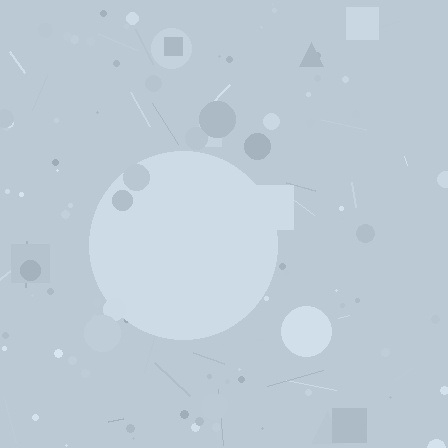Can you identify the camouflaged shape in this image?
The camouflaged shape is a circle.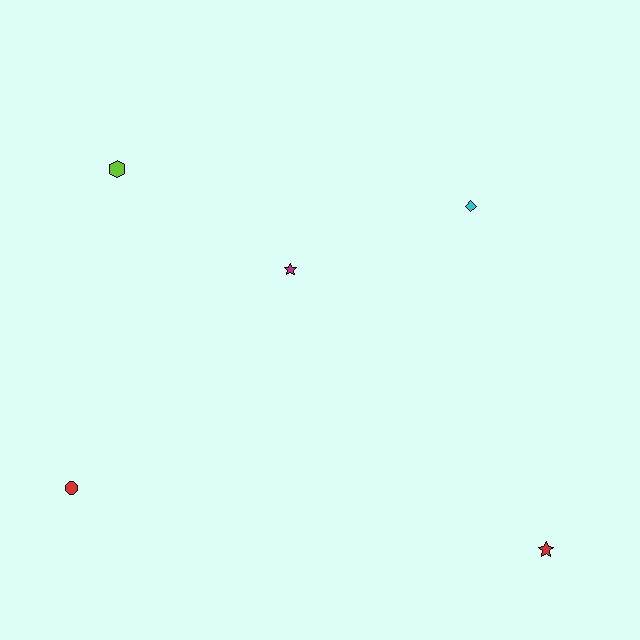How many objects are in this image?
There are 5 objects.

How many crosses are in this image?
There are no crosses.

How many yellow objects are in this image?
There are no yellow objects.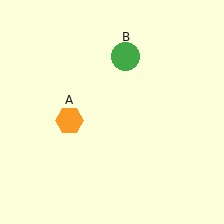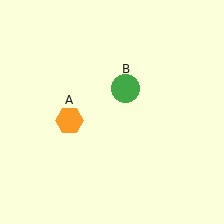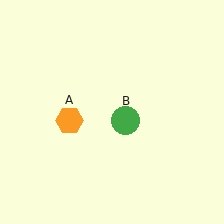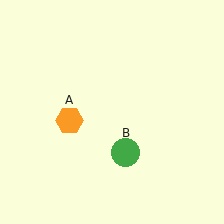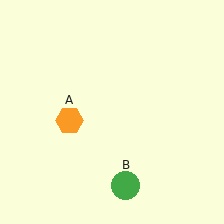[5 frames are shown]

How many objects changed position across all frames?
1 object changed position: green circle (object B).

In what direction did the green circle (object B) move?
The green circle (object B) moved down.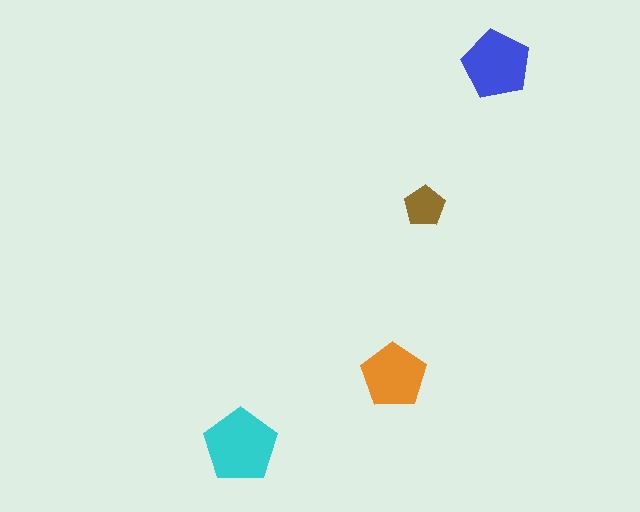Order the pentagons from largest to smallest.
the cyan one, the blue one, the orange one, the brown one.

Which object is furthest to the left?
The cyan pentagon is leftmost.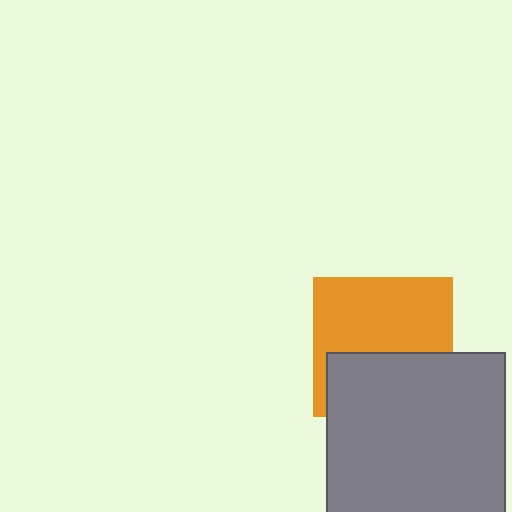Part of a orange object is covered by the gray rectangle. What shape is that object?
It is a square.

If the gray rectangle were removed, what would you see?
You would see the complete orange square.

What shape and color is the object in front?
The object in front is a gray rectangle.